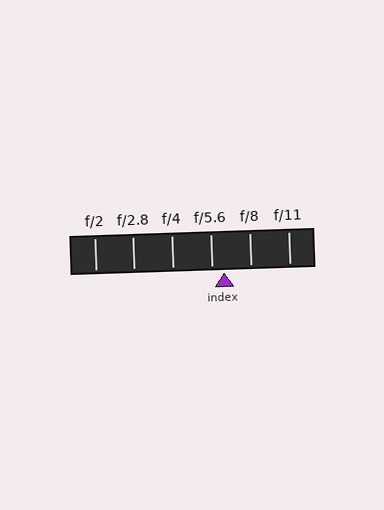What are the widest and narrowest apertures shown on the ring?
The widest aperture shown is f/2 and the narrowest is f/11.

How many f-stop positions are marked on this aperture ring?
There are 6 f-stop positions marked.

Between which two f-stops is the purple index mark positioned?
The index mark is between f/5.6 and f/8.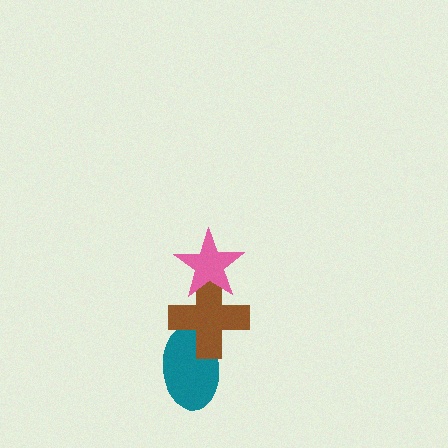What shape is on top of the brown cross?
The pink star is on top of the brown cross.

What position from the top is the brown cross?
The brown cross is 2nd from the top.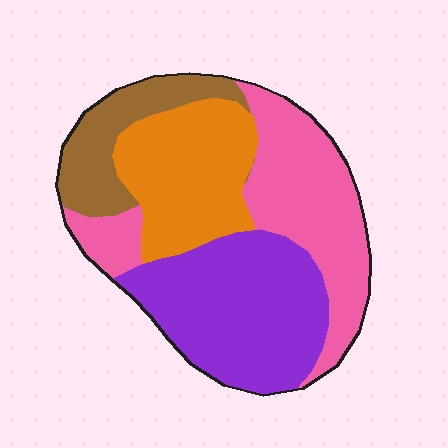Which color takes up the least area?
Brown, at roughly 15%.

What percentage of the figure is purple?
Purple covers around 30% of the figure.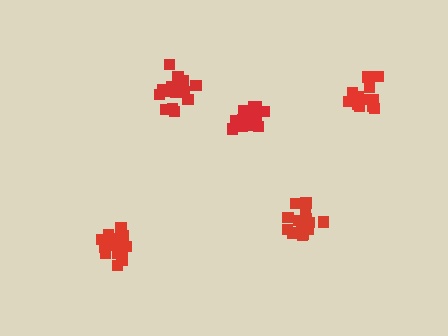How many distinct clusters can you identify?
There are 5 distinct clusters.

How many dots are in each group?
Group 1: 16 dots, Group 2: 13 dots, Group 3: 16 dots, Group 4: 14 dots, Group 5: 17 dots (76 total).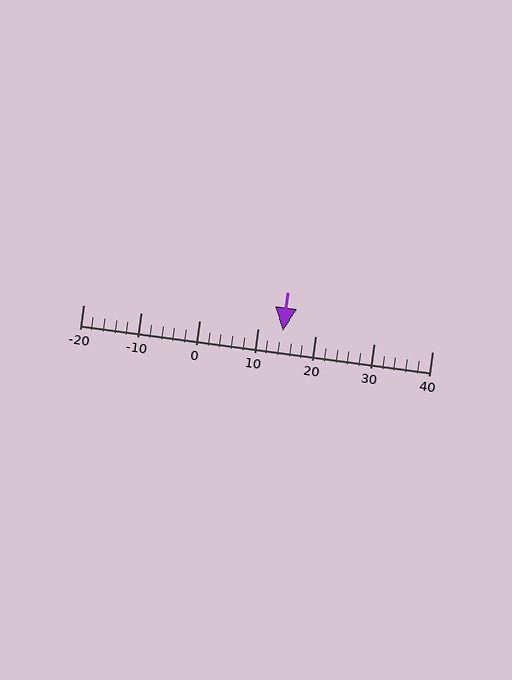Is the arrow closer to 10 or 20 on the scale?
The arrow is closer to 10.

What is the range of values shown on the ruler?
The ruler shows values from -20 to 40.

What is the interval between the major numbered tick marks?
The major tick marks are spaced 10 units apart.